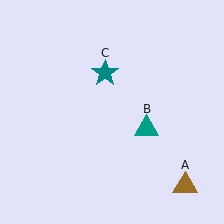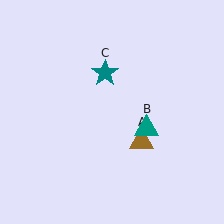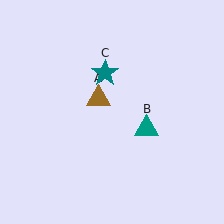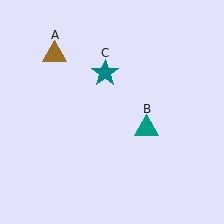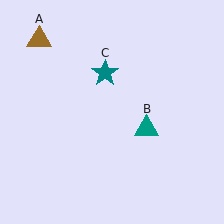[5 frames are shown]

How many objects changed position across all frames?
1 object changed position: brown triangle (object A).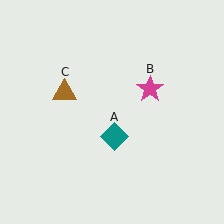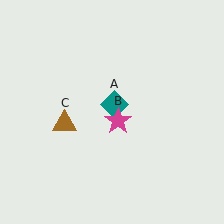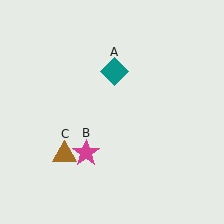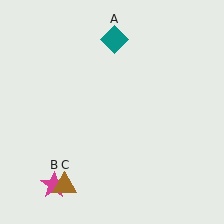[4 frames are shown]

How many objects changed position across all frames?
3 objects changed position: teal diamond (object A), magenta star (object B), brown triangle (object C).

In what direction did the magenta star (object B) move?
The magenta star (object B) moved down and to the left.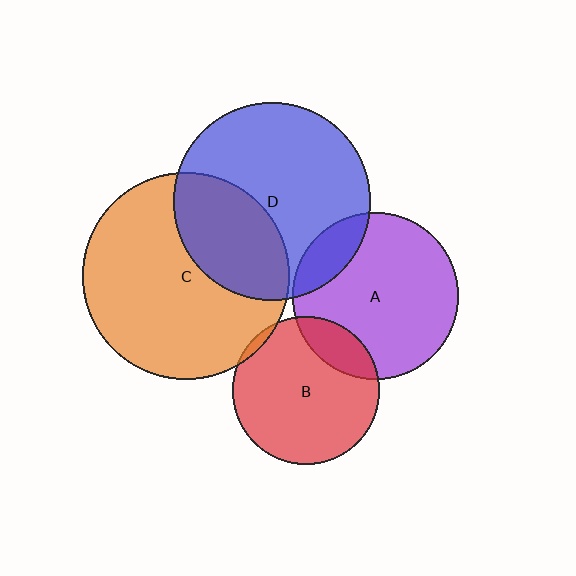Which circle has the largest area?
Circle C (orange).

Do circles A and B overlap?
Yes.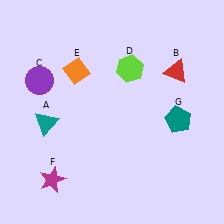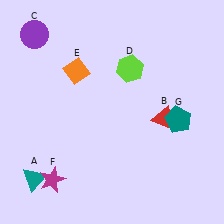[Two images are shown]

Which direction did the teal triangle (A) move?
The teal triangle (A) moved down.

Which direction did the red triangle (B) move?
The red triangle (B) moved down.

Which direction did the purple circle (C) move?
The purple circle (C) moved up.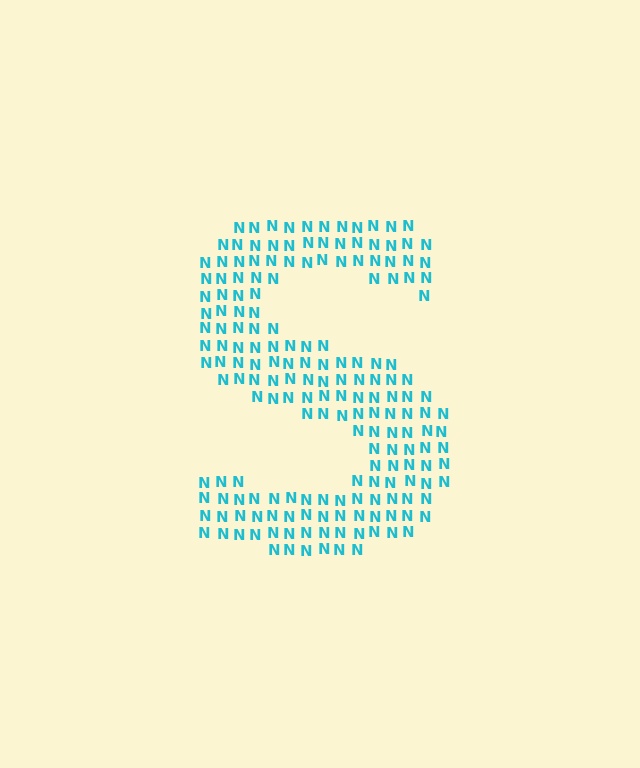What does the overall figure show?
The overall figure shows the letter S.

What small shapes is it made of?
It is made of small letter N's.